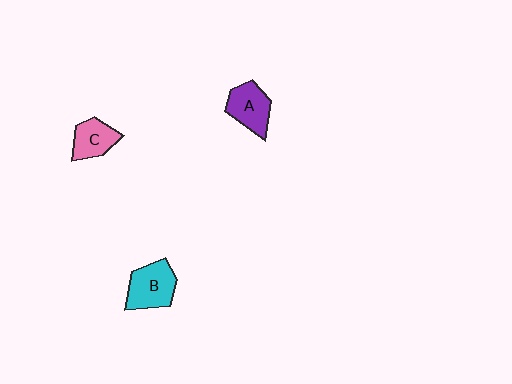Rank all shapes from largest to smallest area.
From largest to smallest: B (cyan), A (purple), C (pink).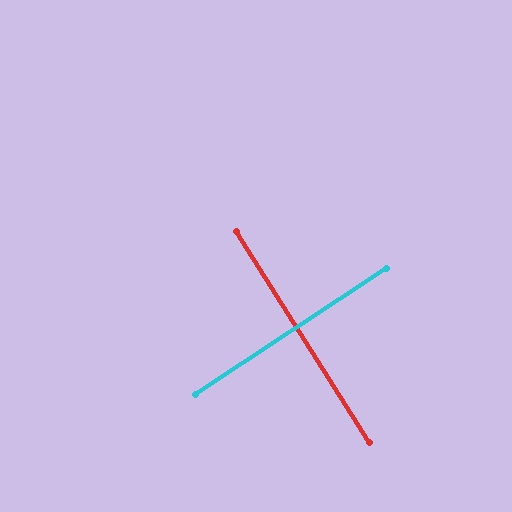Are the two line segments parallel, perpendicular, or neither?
Perpendicular — they meet at approximately 89°.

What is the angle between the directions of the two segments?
Approximately 89 degrees.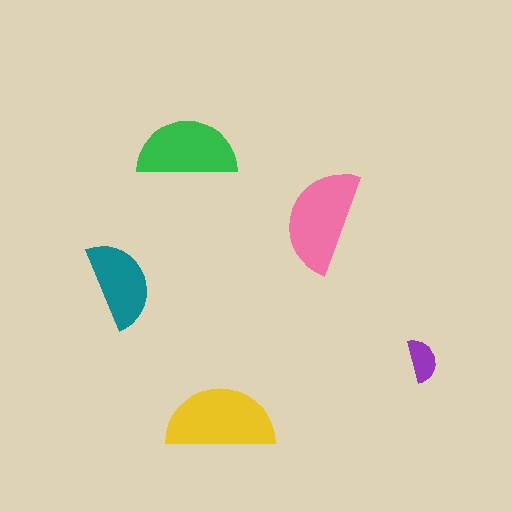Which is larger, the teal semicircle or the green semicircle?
The green one.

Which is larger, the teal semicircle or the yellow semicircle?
The yellow one.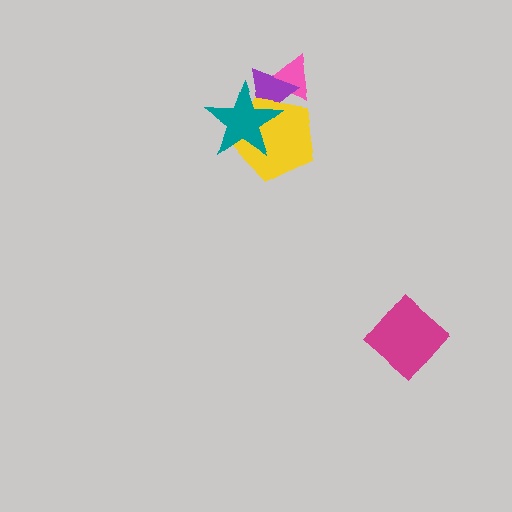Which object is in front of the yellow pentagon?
The teal star is in front of the yellow pentagon.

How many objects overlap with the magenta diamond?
0 objects overlap with the magenta diamond.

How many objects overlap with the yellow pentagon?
3 objects overlap with the yellow pentagon.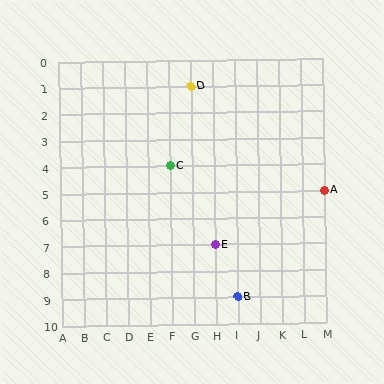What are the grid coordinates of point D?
Point D is at grid coordinates (G, 1).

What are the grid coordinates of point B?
Point B is at grid coordinates (I, 9).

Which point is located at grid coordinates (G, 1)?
Point D is at (G, 1).